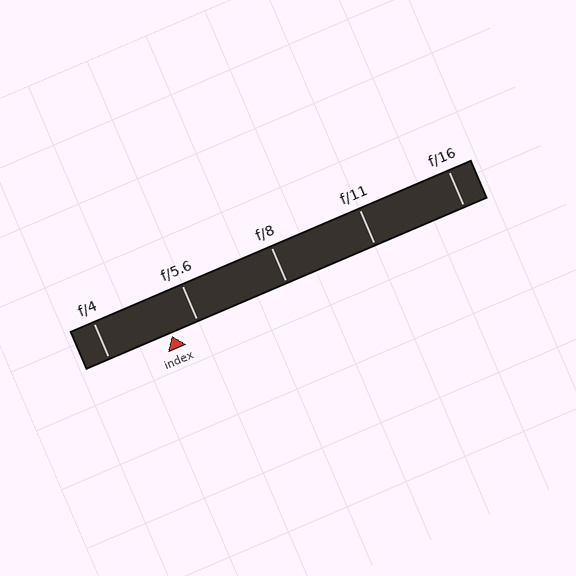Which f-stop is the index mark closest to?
The index mark is closest to f/5.6.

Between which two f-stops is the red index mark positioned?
The index mark is between f/4 and f/5.6.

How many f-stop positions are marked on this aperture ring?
There are 5 f-stop positions marked.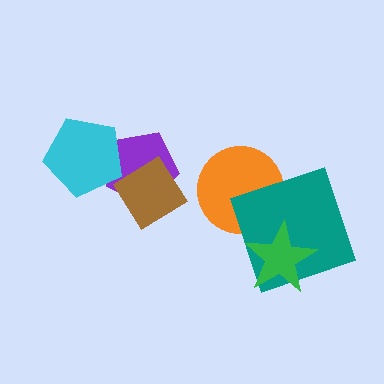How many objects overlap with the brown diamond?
1 object overlaps with the brown diamond.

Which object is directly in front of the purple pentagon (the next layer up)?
The brown diamond is directly in front of the purple pentagon.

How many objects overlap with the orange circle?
1 object overlaps with the orange circle.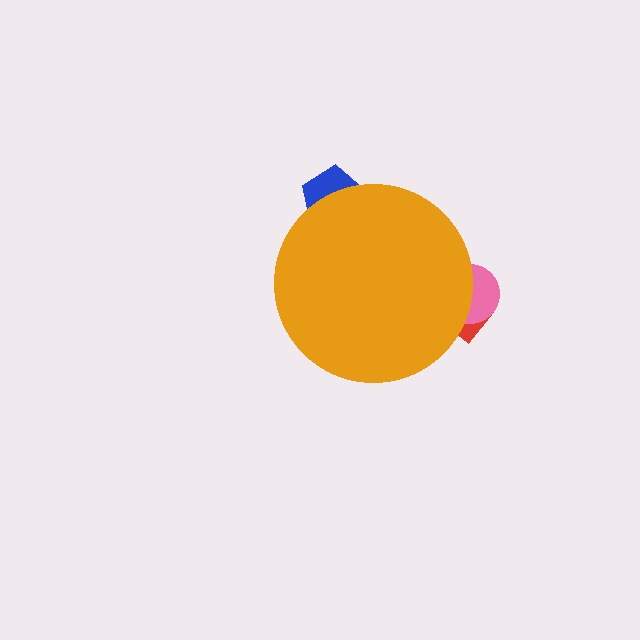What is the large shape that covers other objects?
An orange circle.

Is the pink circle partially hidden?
Yes, the pink circle is partially hidden behind the orange circle.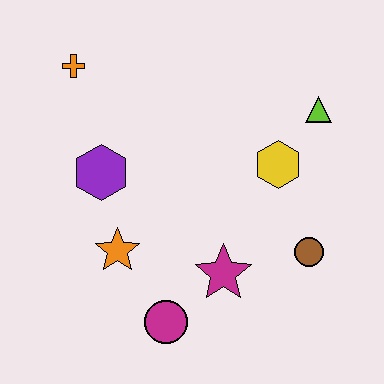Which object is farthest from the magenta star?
The orange cross is farthest from the magenta star.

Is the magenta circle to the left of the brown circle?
Yes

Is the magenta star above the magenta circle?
Yes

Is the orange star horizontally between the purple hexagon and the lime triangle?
Yes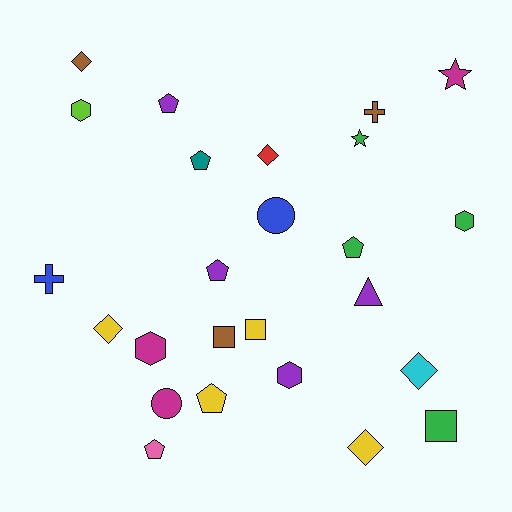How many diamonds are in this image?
There are 5 diamonds.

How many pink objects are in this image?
There is 1 pink object.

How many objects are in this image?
There are 25 objects.